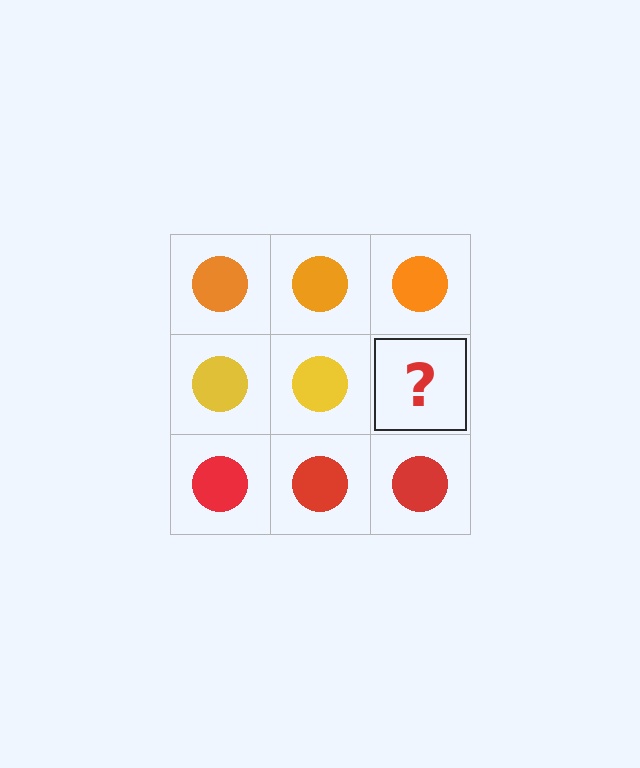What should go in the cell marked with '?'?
The missing cell should contain a yellow circle.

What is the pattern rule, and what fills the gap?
The rule is that each row has a consistent color. The gap should be filled with a yellow circle.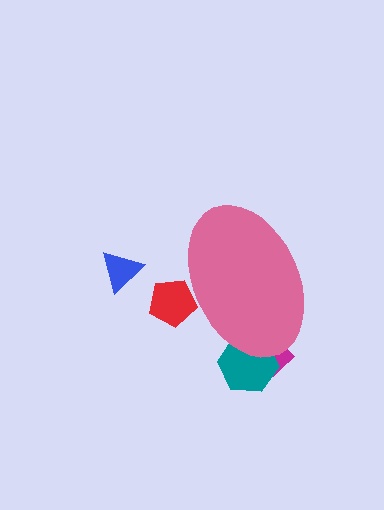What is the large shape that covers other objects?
A pink ellipse.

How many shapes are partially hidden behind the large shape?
3 shapes are partially hidden.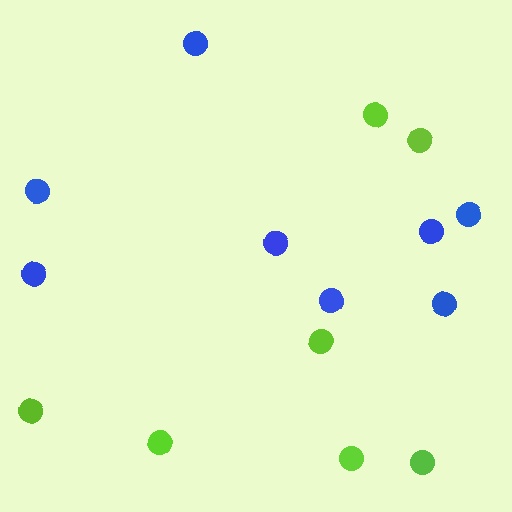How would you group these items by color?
There are 2 groups: one group of lime circles (7) and one group of blue circles (8).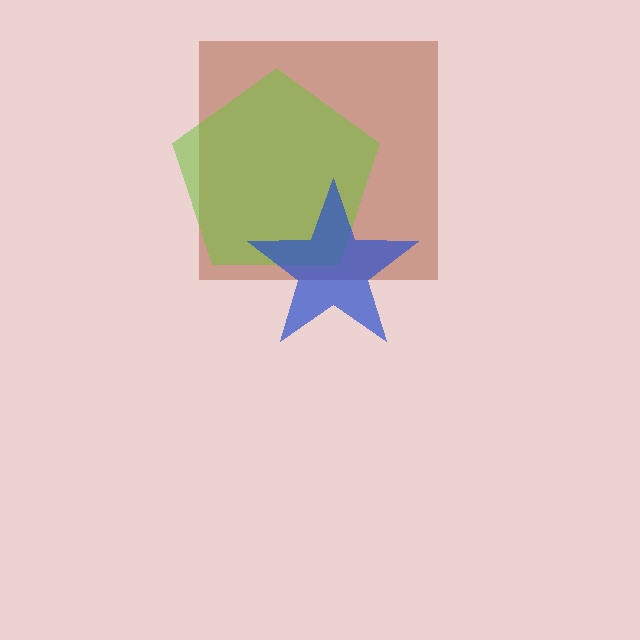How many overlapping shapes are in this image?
There are 3 overlapping shapes in the image.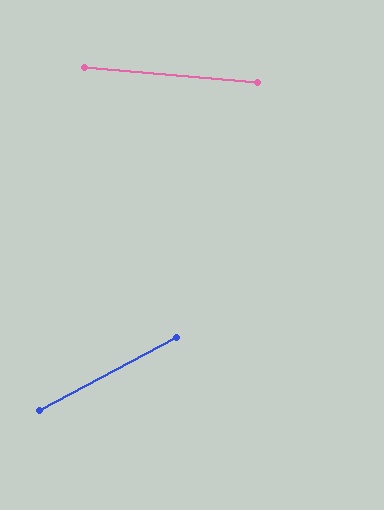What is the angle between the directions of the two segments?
Approximately 33 degrees.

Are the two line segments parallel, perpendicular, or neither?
Neither parallel nor perpendicular — they differ by about 33°.